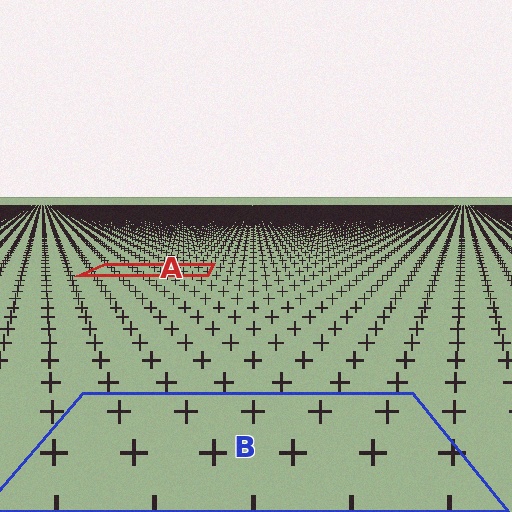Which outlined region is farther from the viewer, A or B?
Region A is farther from the viewer — the texture elements inside it appear smaller and more densely packed.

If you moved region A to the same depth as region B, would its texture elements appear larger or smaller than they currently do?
They would appear larger. At a closer depth, the same texture elements are projected at a bigger on-screen size.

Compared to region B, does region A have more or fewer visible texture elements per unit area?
Region A has more texture elements per unit area — they are packed more densely because it is farther away.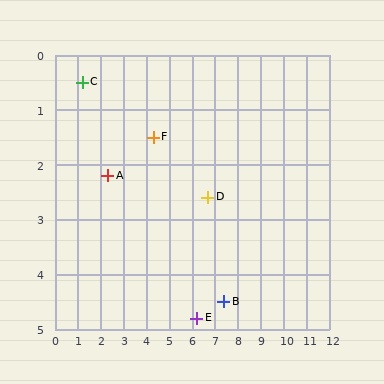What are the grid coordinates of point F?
Point F is at approximately (4.3, 1.5).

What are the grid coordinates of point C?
Point C is at approximately (1.2, 0.5).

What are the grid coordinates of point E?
Point E is at approximately (6.2, 4.8).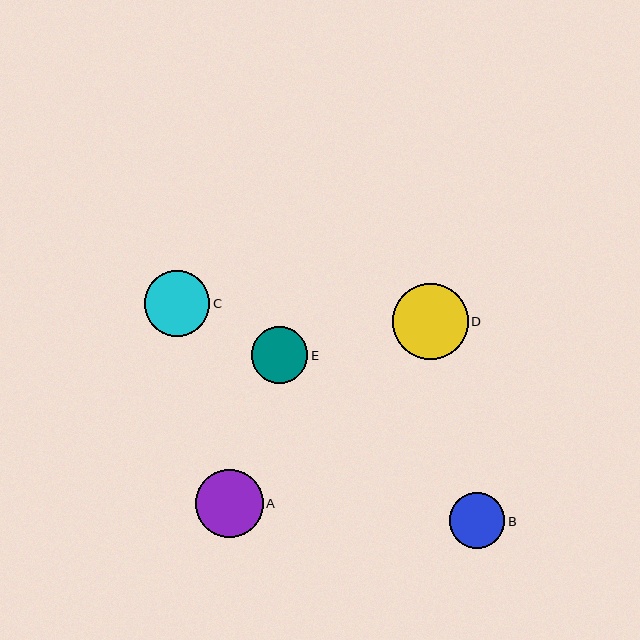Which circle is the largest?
Circle D is the largest with a size of approximately 76 pixels.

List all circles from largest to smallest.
From largest to smallest: D, A, C, E, B.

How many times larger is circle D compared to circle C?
Circle D is approximately 1.2 times the size of circle C.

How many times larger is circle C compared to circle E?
Circle C is approximately 1.1 times the size of circle E.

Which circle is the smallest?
Circle B is the smallest with a size of approximately 56 pixels.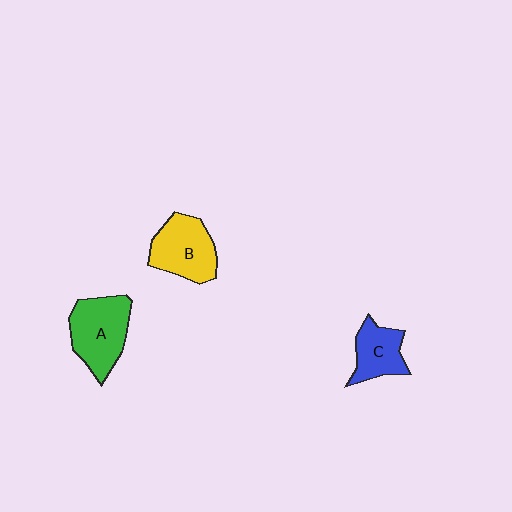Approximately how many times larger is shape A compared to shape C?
Approximately 1.5 times.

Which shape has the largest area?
Shape A (green).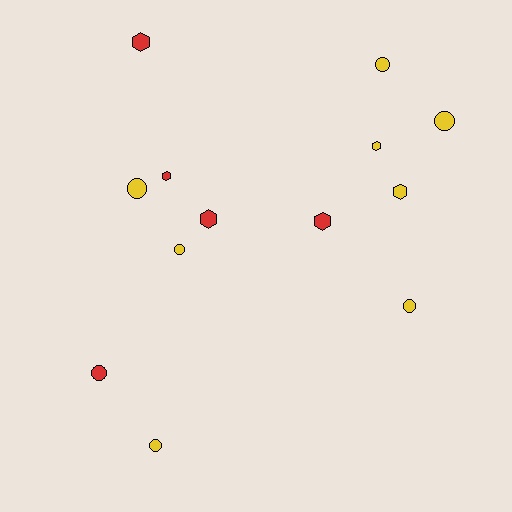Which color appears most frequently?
Yellow, with 8 objects.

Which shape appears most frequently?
Circle, with 7 objects.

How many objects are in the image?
There are 13 objects.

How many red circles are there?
There is 1 red circle.